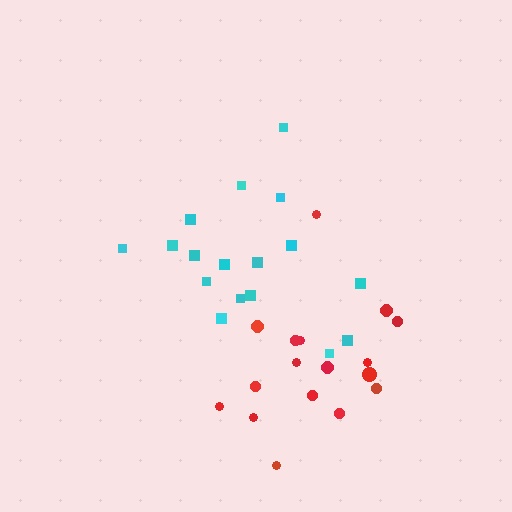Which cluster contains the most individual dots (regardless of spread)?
Red (17).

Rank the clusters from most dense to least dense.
red, cyan.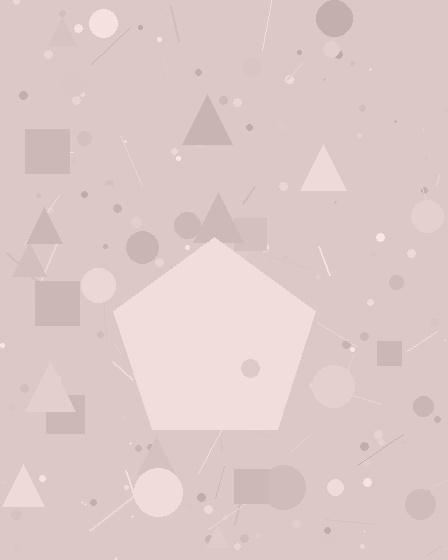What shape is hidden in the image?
A pentagon is hidden in the image.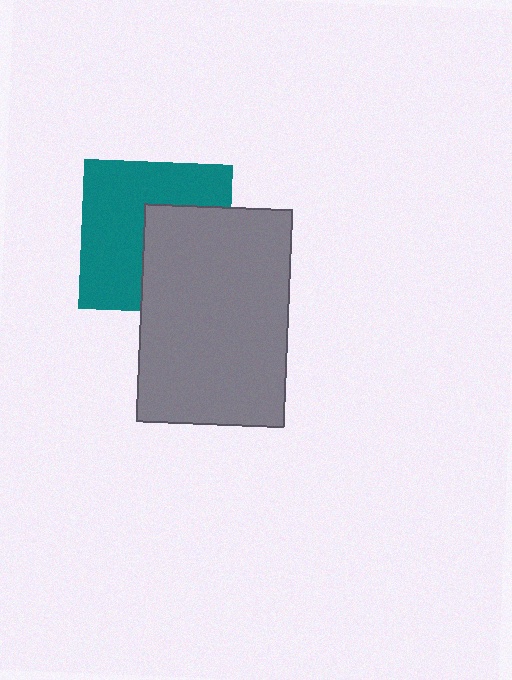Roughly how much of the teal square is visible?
About half of it is visible (roughly 58%).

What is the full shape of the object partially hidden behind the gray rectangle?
The partially hidden object is a teal square.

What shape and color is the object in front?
The object in front is a gray rectangle.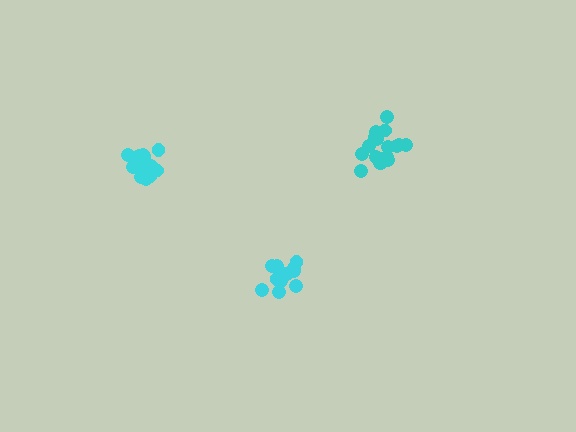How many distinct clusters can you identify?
There are 3 distinct clusters.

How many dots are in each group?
Group 1: 19 dots, Group 2: 15 dots, Group 3: 13 dots (47 total).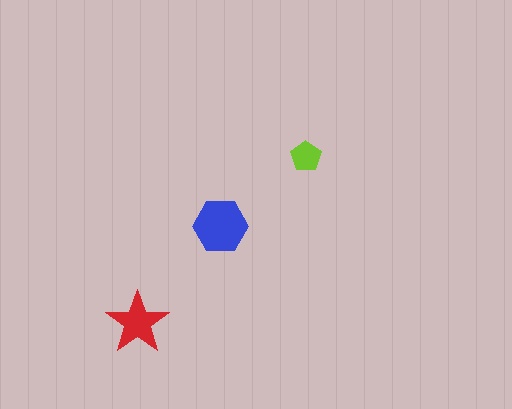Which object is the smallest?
The lime pentagon.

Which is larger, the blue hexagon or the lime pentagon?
The blue hexagon.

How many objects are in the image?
There are 3 objects in the image.